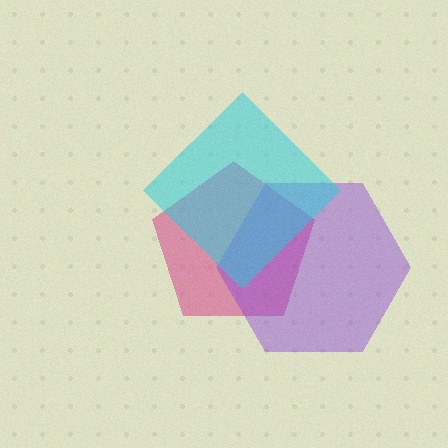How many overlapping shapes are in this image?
There are 3 overlapping shapes in the image.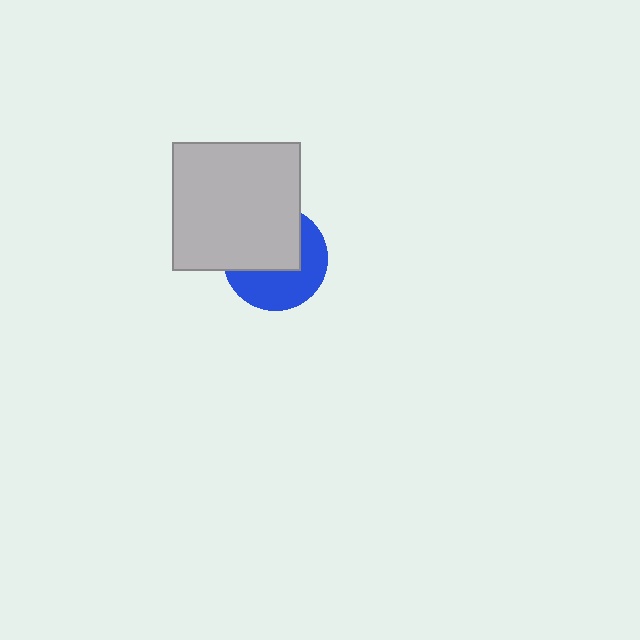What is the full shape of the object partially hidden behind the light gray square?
The partially hidden object is a blue circle.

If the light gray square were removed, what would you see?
You would see the complete blue circle.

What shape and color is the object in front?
The object in front is a light gray square.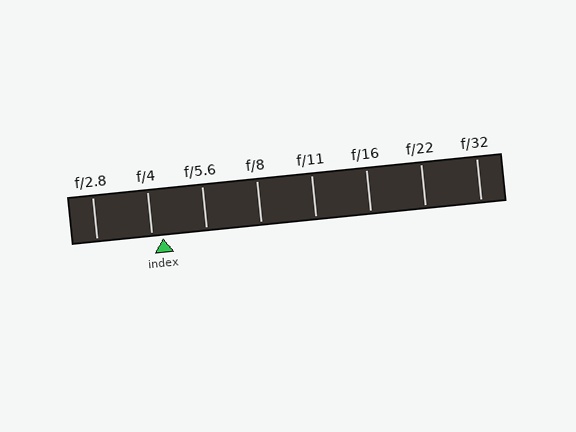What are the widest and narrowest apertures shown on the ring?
The widest aperture shown is f/2.8 and the narrowest is f/32.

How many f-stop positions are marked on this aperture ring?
There are 8 f-stop positions marked.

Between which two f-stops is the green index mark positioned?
The index mark is between f/4 and f/5.6.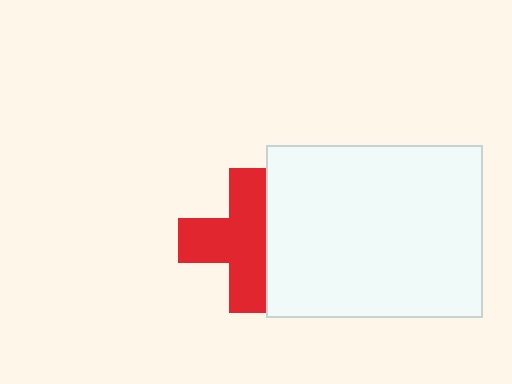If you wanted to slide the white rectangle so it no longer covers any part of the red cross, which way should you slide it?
Slide it right — that is the most direct way to separate the two shapes.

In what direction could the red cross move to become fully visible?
The red cross could move left. That would shift it out from behind the white rectangle entirely.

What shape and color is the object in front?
The object in front is a white rectangle.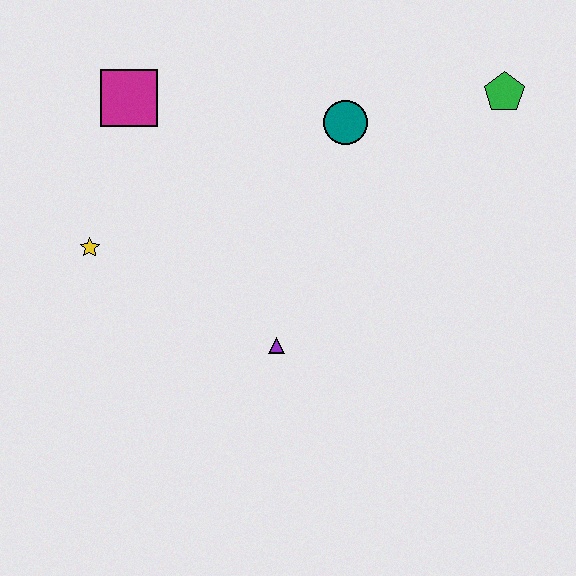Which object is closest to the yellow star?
The magenta square is closest to the yellow star.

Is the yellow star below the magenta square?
Yes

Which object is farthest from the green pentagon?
The yellow star is farthest from the green pentagon.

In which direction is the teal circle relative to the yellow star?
The teal circle is to the right of the yellow star.